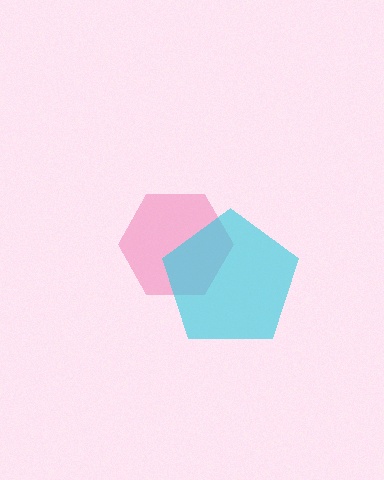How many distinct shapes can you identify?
There are 2 distinct shapes: a pink hexagon, a cyan pentagon.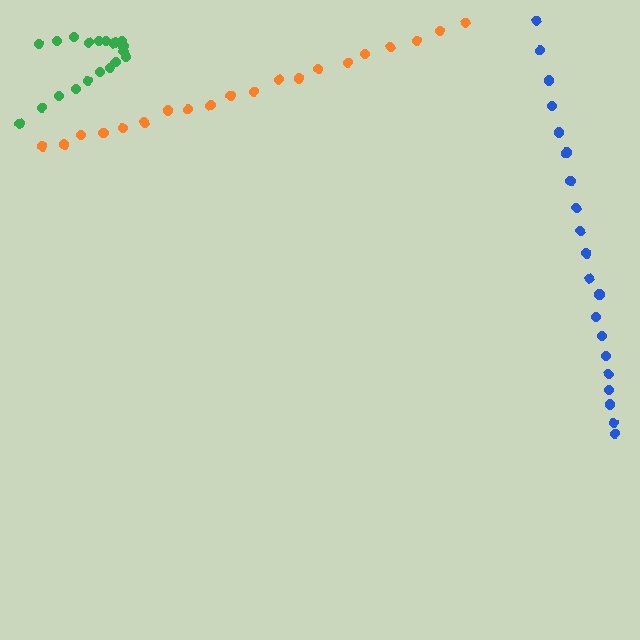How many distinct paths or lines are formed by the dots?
There are 3 distinct paths.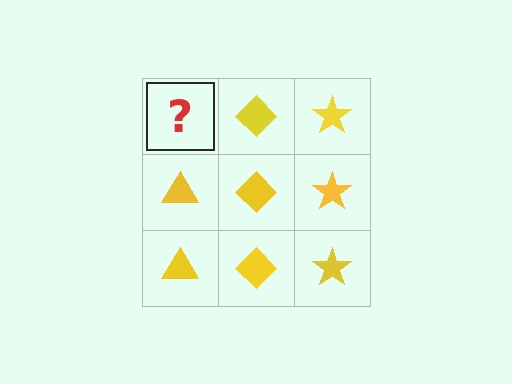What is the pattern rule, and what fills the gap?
The rule is that each column has a consistent shape. The gap should be filled with a yellow triangle.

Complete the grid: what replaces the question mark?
The question mark should be replaced with a yellow triangle.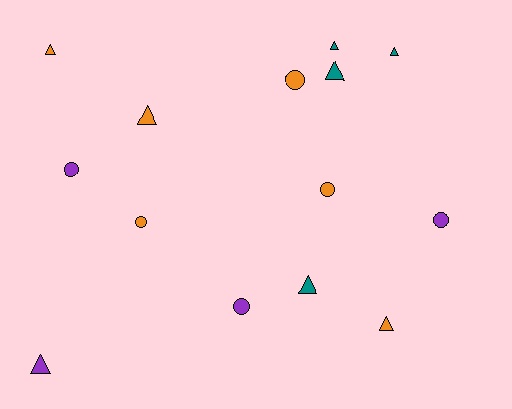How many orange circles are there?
There are 3 orange circles.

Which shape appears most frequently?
Triangle, with 8 objects.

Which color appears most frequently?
Orange, with 6 objects.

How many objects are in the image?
There are 14 objects.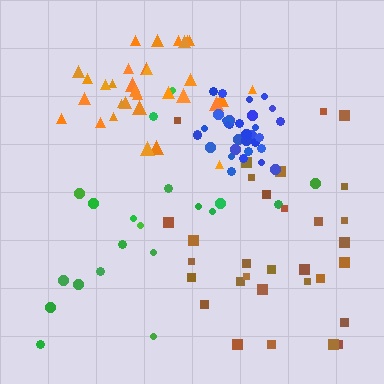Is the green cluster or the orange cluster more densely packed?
Orange.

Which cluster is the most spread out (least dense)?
Green.